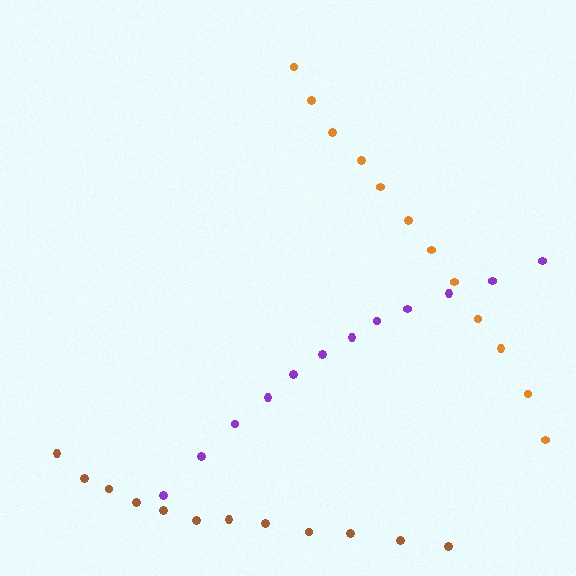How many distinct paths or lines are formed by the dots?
There are 3 distinct paths.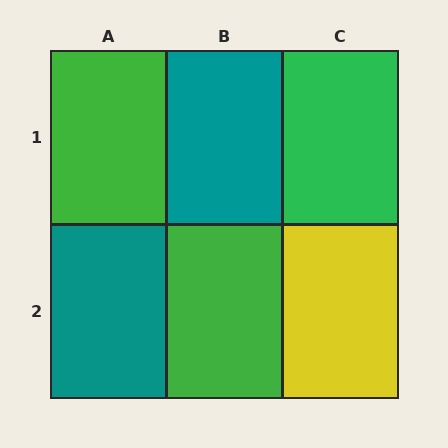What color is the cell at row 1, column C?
Green.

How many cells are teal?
2 cells are teal.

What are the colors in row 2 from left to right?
Teal, green, yellow.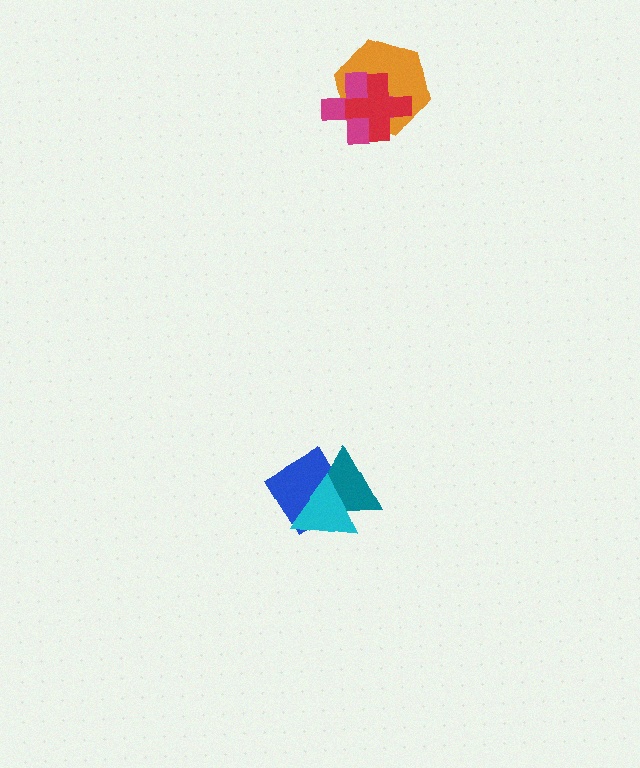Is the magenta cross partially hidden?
Yes, it is partially covered by another shape.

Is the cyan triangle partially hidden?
No, no other shape covers it.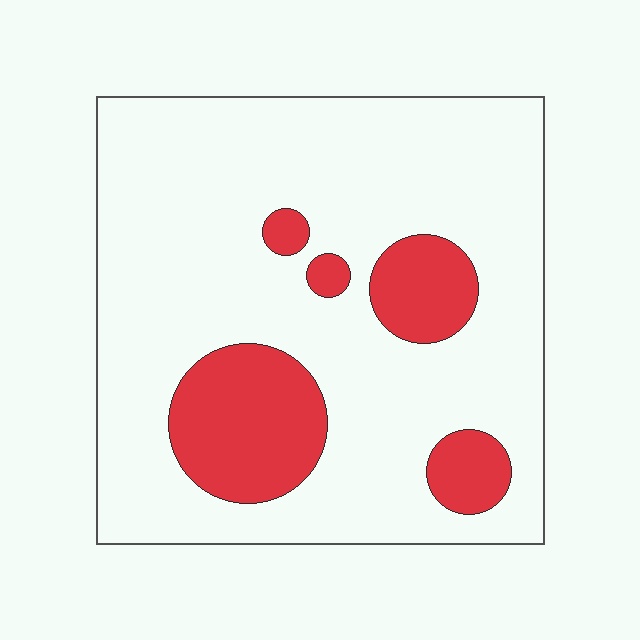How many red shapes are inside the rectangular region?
5.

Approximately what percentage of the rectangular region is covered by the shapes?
Approximately 20%.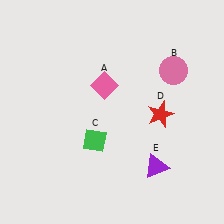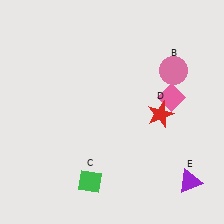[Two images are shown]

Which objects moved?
The objects that moved are: the pink diamond (A), the green diamond (C), the purple triangle (E).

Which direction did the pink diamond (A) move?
The pink diamond (A) moved right.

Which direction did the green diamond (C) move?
The green diamond (C) moved down.